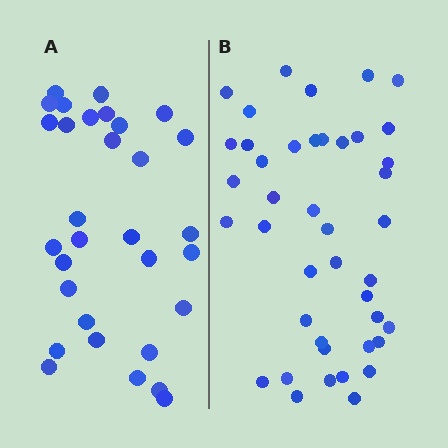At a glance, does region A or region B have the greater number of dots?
Region B (the right region) has more dots.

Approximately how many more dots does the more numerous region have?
Region B has roughly 12 or so more dots than region A.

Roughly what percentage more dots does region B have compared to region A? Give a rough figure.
About 35% more.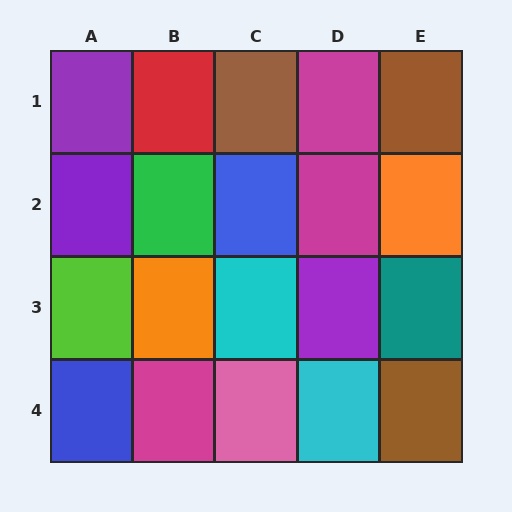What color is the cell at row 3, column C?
Cyan.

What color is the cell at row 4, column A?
Blue.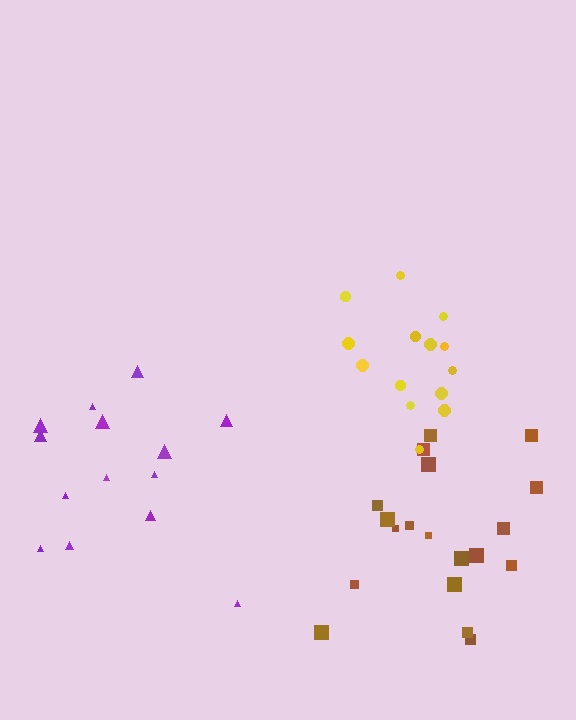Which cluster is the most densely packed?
Yellow.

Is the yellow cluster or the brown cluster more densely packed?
Yellow.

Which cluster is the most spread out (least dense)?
Purple.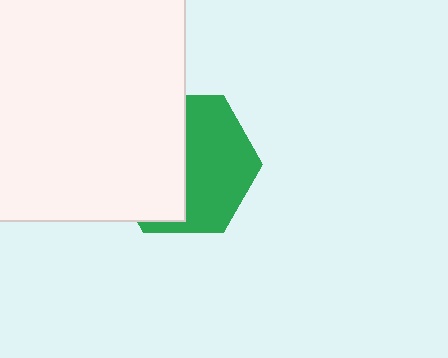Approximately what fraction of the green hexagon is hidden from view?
Roughly 48% of the green hexagon is hidden behind the white rectangle.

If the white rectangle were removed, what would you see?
You would see the complete green hexagon.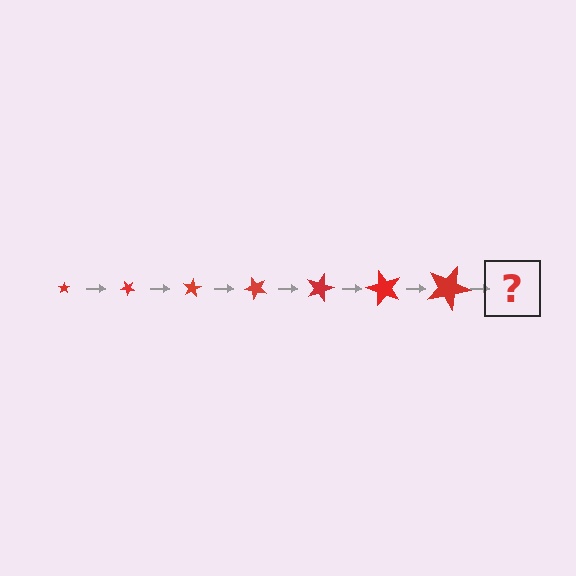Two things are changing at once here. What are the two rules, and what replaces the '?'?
The two rules are that the star grows larger each step and it rotates 40 degrees each step. The '?' should be a star, larger than the previous one and rotated 280 degrees from the start.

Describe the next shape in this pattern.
It should be a star, larger than the previous one and rotated 280 degrees from the start.